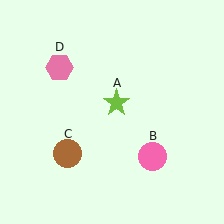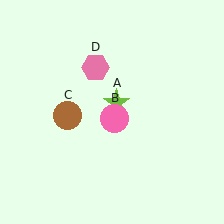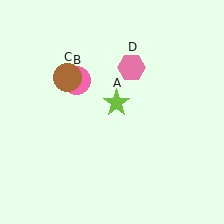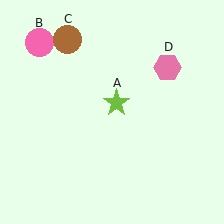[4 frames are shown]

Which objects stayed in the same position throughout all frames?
Lime star (object A) remained stationary.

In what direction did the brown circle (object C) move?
The brown circle (object C) moved up.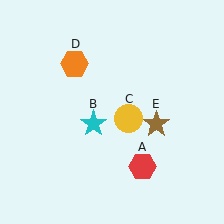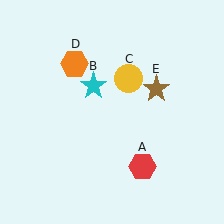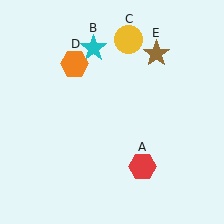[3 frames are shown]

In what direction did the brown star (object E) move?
The brown star (object E) moved up.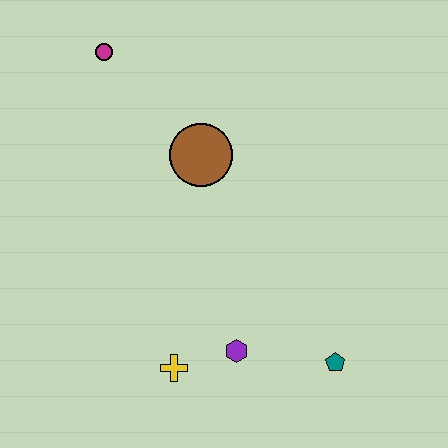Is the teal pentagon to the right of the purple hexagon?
Yes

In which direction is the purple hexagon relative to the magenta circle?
The purple hexagon is below the magenta circle.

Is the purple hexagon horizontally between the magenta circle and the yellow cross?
No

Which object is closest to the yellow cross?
The purple hexagon is closest to the yellow cross.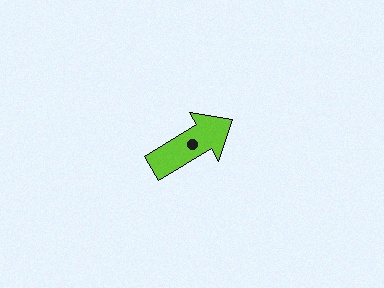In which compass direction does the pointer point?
Northeast.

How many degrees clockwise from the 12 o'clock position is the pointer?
Approximately 59 degrees.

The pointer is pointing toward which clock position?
Roughly 2 o'clock.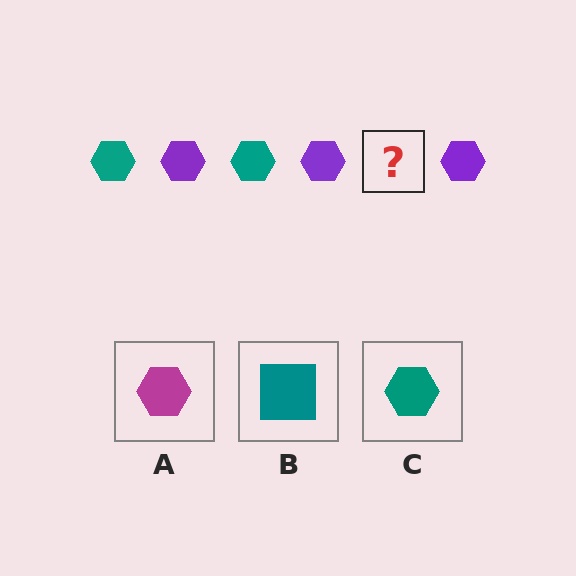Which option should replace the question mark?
Option C.